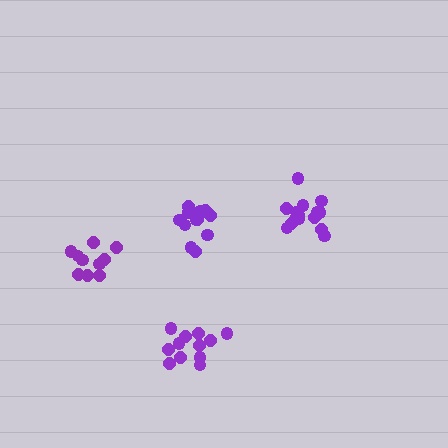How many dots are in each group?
Group 1: 10 dots, Group 2: 13 dots, Group 3: 12 dots, Group 4: 16 dots (51 total).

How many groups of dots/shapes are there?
There are 4 groups.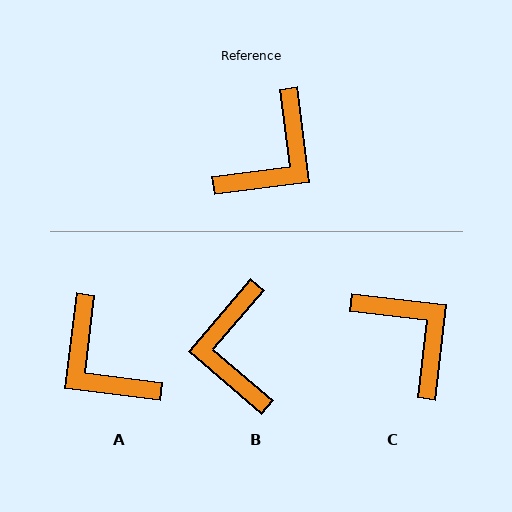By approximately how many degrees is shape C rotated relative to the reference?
Approximately 76 degrees counter-clockwise.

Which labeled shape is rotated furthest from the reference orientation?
B, about 138 degrees away.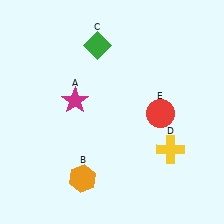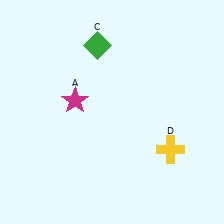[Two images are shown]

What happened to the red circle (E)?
The red circle (E) was removed in Image 2. It was in the bottom-right area of Image 1.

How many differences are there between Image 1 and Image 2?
There are 2 differences between the two images.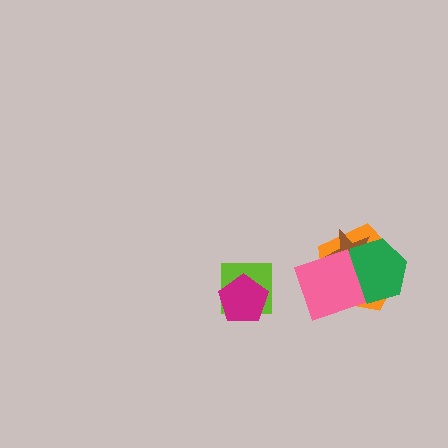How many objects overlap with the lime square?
1 object overlaps with the lime square.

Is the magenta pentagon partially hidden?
No, no other shape covers it.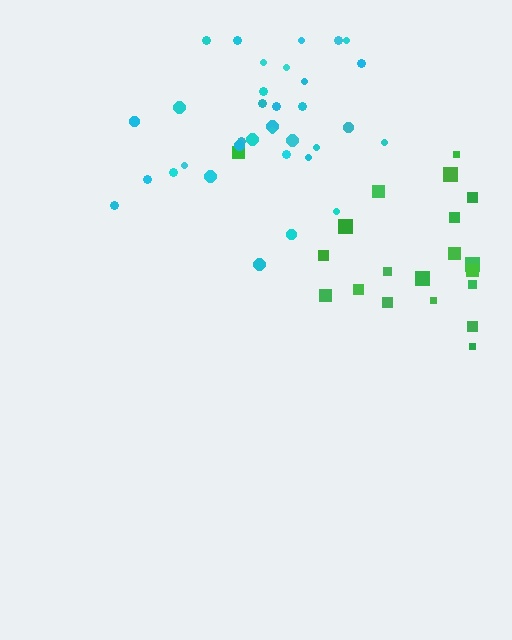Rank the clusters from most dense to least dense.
cyan, green.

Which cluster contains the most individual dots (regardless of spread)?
Cyan (34).